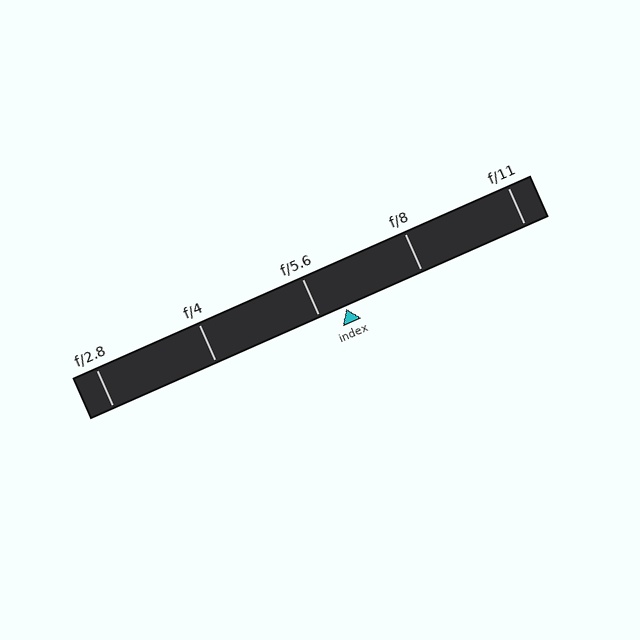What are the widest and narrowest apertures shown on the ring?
The widest aperture shown is f/2.8 and the narrowest is f/11.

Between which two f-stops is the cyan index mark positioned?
The index mark is between f/5.6 and f/8.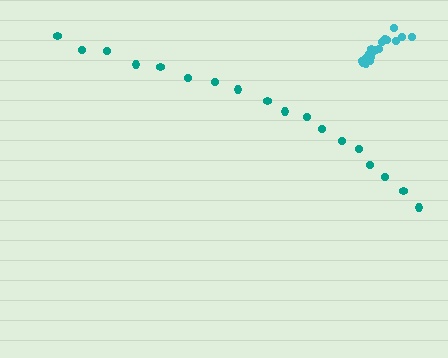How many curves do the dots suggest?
There are 2 distinct paths.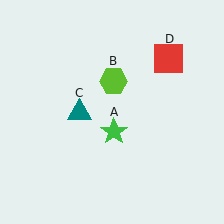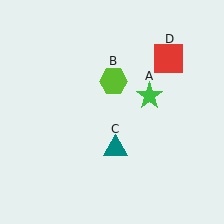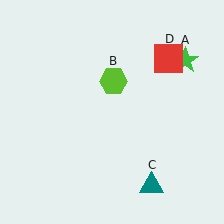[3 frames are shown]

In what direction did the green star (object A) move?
The green star (object A) moved up and to the right.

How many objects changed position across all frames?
2 objects changed position: green star (object A), teal triangle (object C).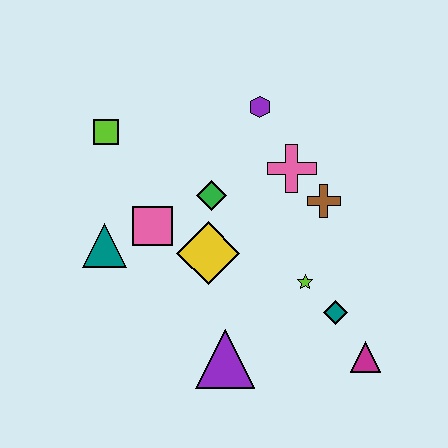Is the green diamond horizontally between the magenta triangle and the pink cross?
No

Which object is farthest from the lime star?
The lime square is farthest from the lime star.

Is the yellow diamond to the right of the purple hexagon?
No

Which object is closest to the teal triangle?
The pink square is closest to the teal triangle.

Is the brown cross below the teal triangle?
No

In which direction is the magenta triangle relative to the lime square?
The magenta triangle is to the right of the lime square.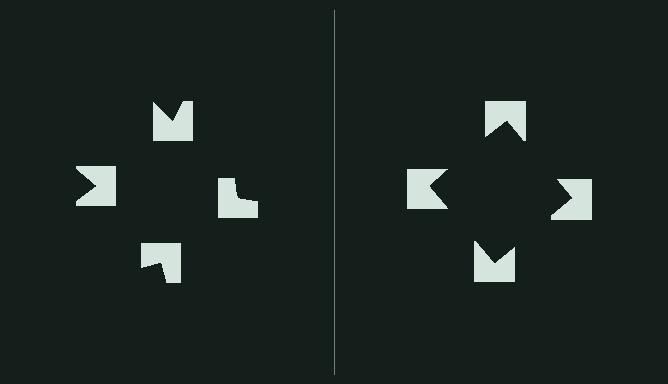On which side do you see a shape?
An illusory square appears on the right side. On the left side the wedge cuts are rotated, so no coherent shape forms.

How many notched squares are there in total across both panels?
8 — 4 on each side.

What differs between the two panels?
The notched squares are positioned identically on both sides; only the wedge orientations differ. On the right they align to a square; on the left they are misaligned.